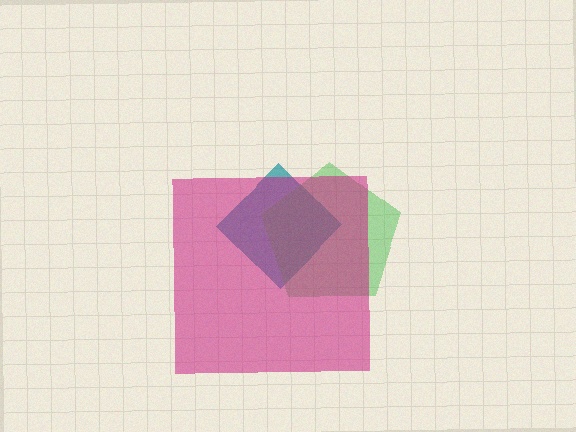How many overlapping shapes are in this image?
There are 3 overlapping shapes in the image.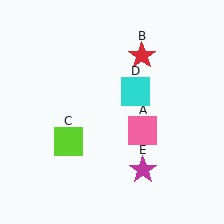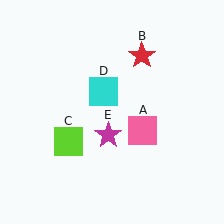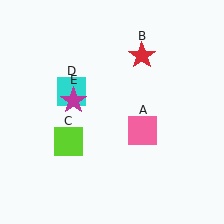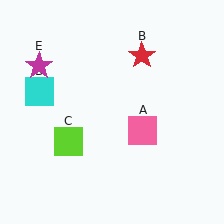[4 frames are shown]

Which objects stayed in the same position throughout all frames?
Pink square (object A) and red star (object B) and lime square (object C) remained stationary.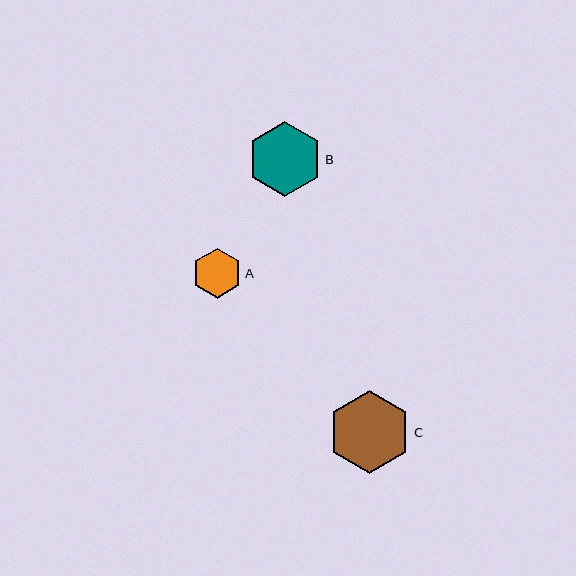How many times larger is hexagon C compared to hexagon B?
Hexagon C is approximately 1.1 times the size of hexagon B.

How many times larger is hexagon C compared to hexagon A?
Hexagon C is approximately 1.7 times the size of hexagon A.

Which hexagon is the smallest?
Hexagon A is the smallest with a size of approximately 50 pixels.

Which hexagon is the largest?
Hexagon C is the largest with a size of approximately 83 pixels.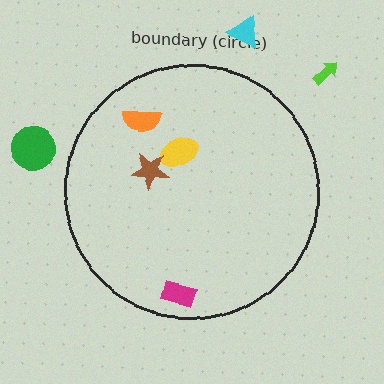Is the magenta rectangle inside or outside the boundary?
Inside.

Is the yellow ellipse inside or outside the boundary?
Inside.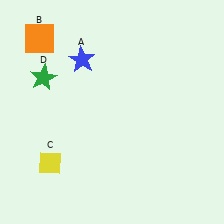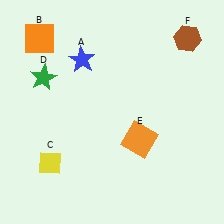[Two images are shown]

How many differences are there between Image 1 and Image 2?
There are 2 differences between the two images.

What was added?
An orange square (E), a brown hexagon (F) were added in Image 2.